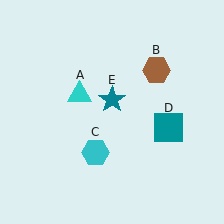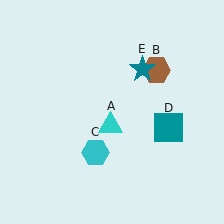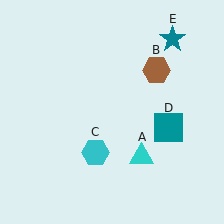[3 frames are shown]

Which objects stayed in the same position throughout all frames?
Brown hexagon (object B) and cyan hexagon (object C) and teal square (object D) remained stationary.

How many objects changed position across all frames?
2 objects changed position: cyan triangle (object A), teal star (object E).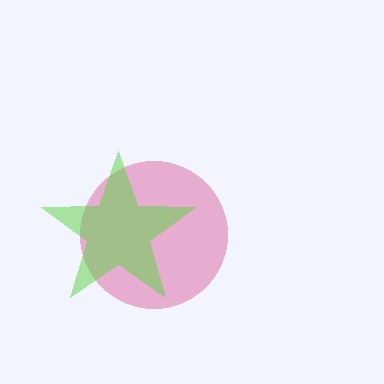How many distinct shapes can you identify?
There are 2 distinct shapes: a magenta circle, a lime star.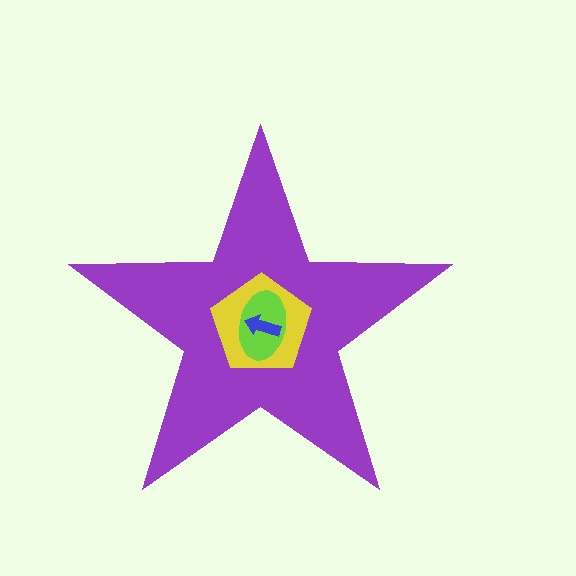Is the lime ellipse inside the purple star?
Yes.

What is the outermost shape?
The purple star.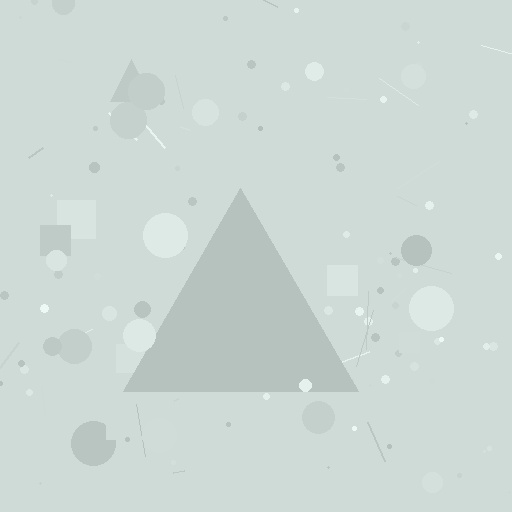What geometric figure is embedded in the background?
A triangle is embedded in the background.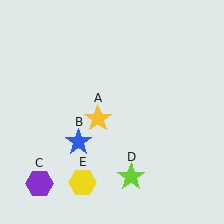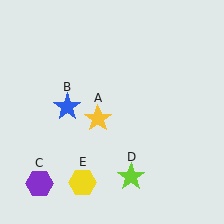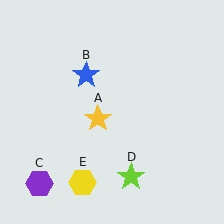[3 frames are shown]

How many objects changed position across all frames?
1 object changed position: blue star (object B).